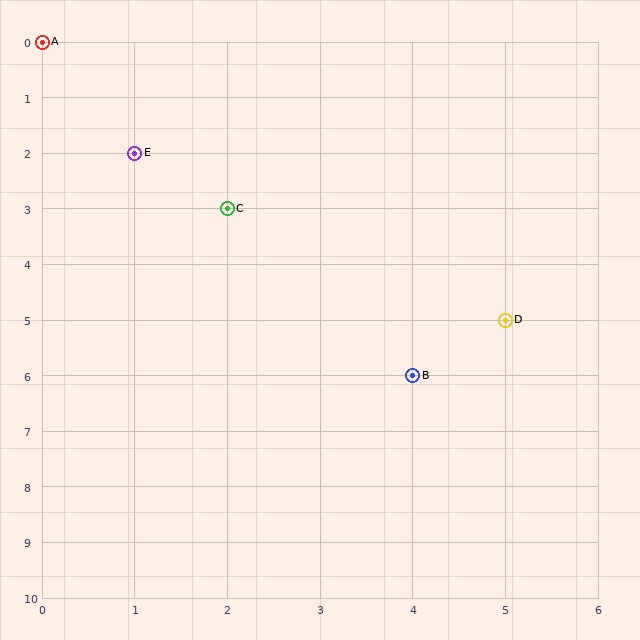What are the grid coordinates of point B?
Point B is at grid coordinates (4, 6).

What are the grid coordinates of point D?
Point D is at grid coordinates (5, 5).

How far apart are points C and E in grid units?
Points C and E are 1 column and 1 row apart (about 1.4 grid units diagonally).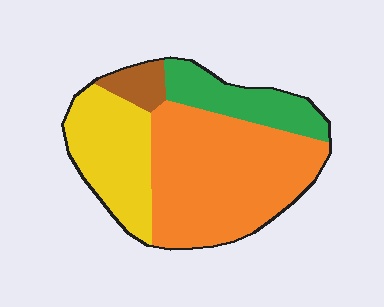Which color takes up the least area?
Brown, at roughly 5%.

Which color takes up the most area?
Orange, at roughly 50%.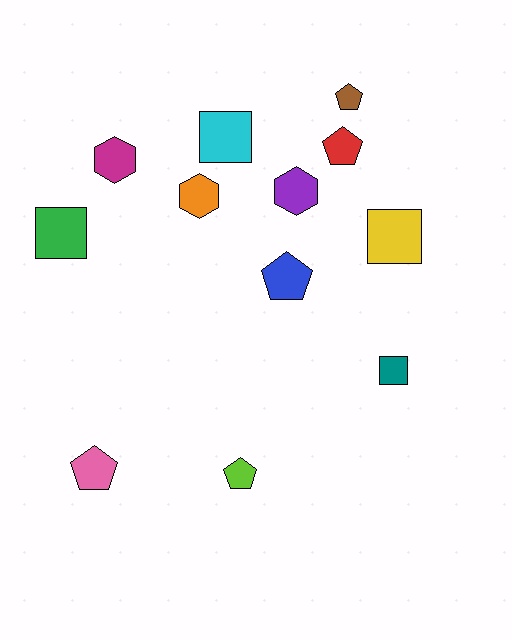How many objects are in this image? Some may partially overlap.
There are 12 objects.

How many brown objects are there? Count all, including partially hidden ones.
There is 1 brown object.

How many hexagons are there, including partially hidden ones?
There are 3 hexagons.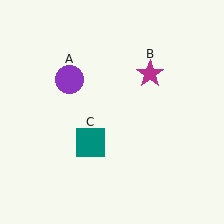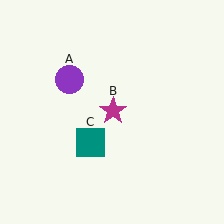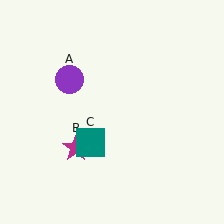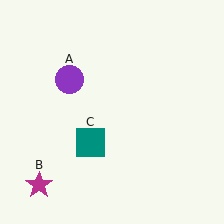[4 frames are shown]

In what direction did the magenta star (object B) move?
The magenta star (object B) moved down and to the left.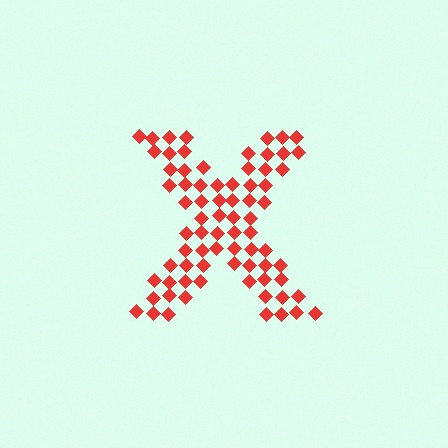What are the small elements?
The small elements are diamonds.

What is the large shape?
The large shape is the letter X.